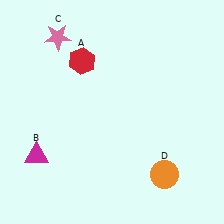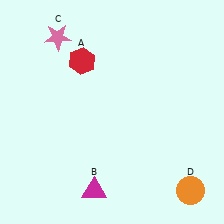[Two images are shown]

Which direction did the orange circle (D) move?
The orange circle (D) moved right.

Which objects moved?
The objects that moved are: the magenta triangle (B), the orange circle (D).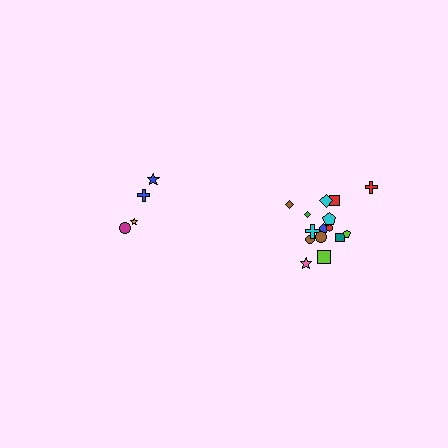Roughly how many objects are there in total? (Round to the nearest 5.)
Roughly 20 objects in total.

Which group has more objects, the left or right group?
The right group.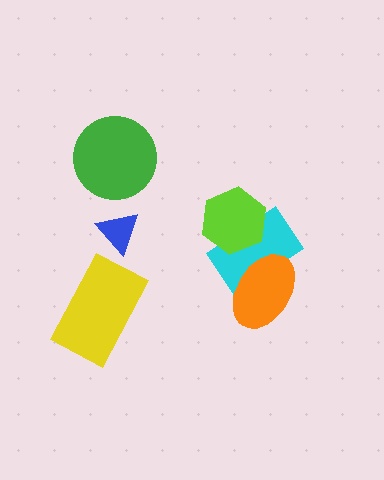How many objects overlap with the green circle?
0 objects overlap with the green circle.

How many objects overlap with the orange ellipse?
1 object overlaps with the orange ellipse.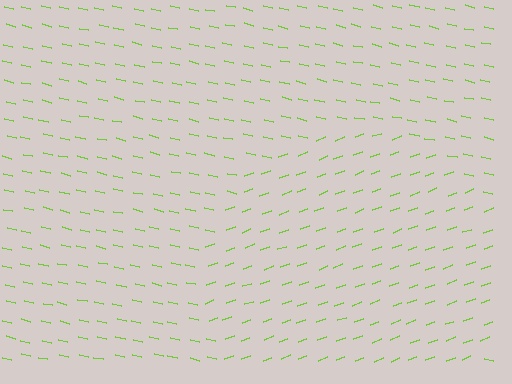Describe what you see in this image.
The image is filled with small lime line segments. A circle region in the image has lines oriented differently from the surrounding lines, creating a visible texture boundary.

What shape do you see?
I see a circle.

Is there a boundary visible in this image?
Yes, there is a texture boundary formed by a change in line orientation.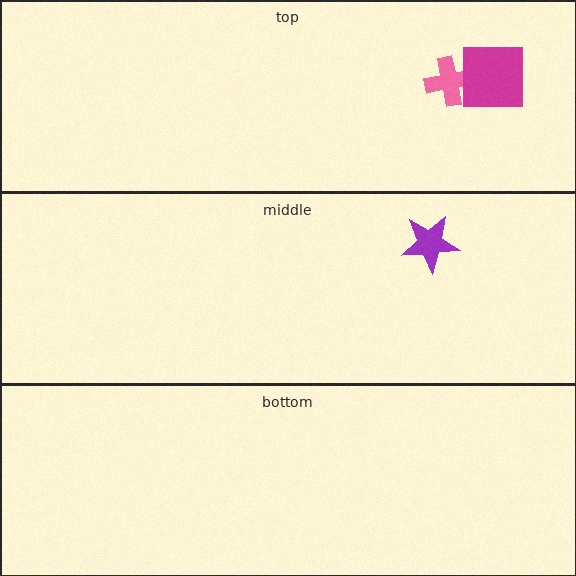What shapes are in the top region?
The pink cross, the magenta square.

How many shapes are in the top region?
2.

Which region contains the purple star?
The middle region.